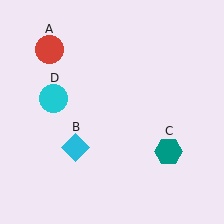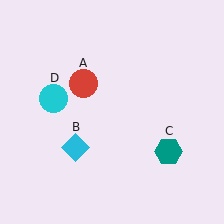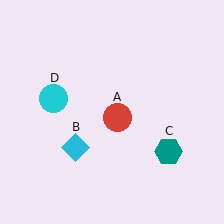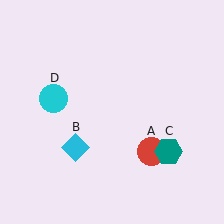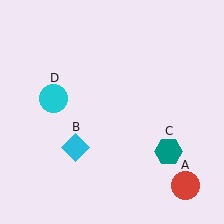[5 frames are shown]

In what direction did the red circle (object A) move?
The red circle (object A) moved down and to the right.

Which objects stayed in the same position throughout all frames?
Cyan diamond (object B) and teal hexagon (object C) and cyan circle (object D) remained stationary.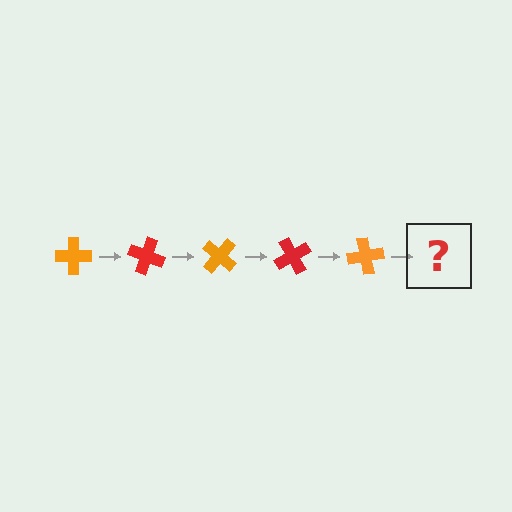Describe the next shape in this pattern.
It should be a red cross, rotated 100 degrees from the start.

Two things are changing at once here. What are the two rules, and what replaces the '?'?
The two rules are that it rotates 20 degrees each step and the color cycles through orange and red. The '?' should be a red cross, rotated 100 degrees from the start.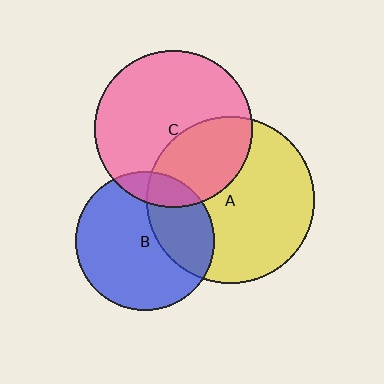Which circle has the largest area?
Circle A (yellow).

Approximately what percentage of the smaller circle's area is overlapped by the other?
Approximately 35%.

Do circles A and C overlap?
Yes.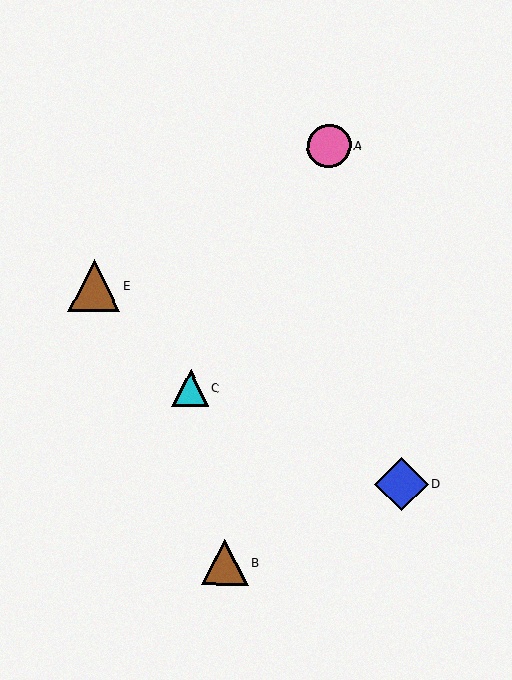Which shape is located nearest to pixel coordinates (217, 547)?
The brown triangle (labeled B) at (225, 562) is nearest to that location.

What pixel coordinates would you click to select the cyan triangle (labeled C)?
Click at (191, 388) to select the cyan triangle C.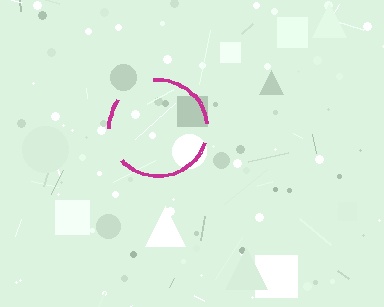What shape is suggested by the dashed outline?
The dashed outline suggests a circle.